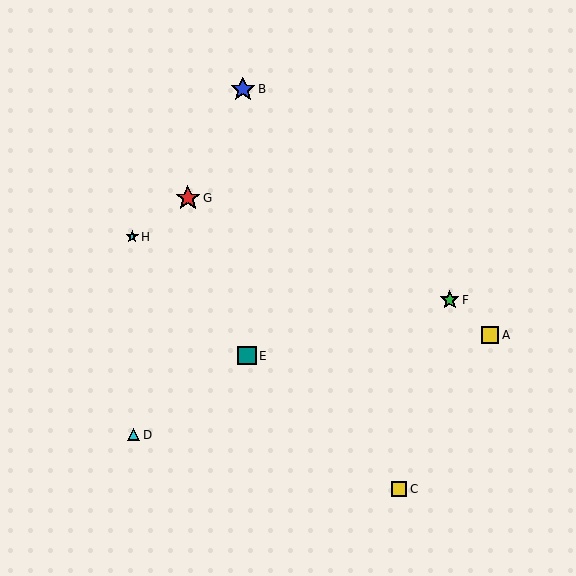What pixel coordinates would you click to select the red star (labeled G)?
Click at (188, 198) to select the red star G.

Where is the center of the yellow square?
The center of the yellow square is at (399, 489).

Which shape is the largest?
The blue star (labeled B) is the largest.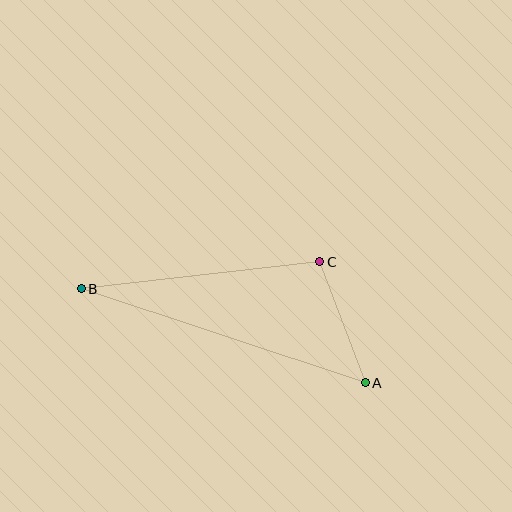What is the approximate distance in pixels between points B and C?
The distance between B and C is approximately 240 pixels.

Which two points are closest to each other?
Points A and C are closest to each other.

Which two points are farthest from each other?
Points A and B are farthest from each other.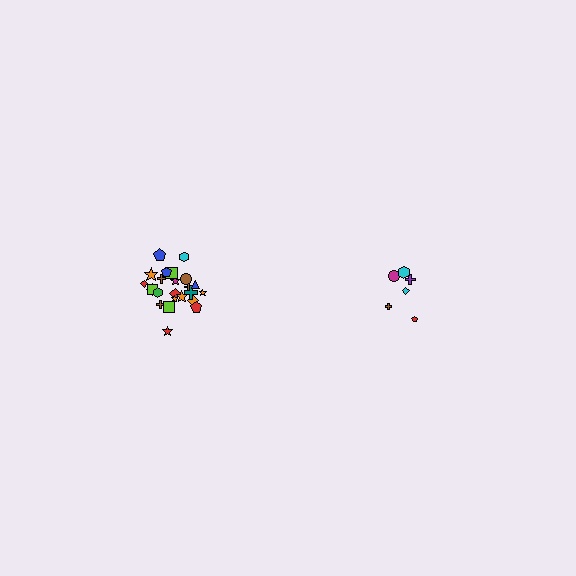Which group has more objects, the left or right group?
The left group.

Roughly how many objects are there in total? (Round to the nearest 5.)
Roughly 30 objects in total.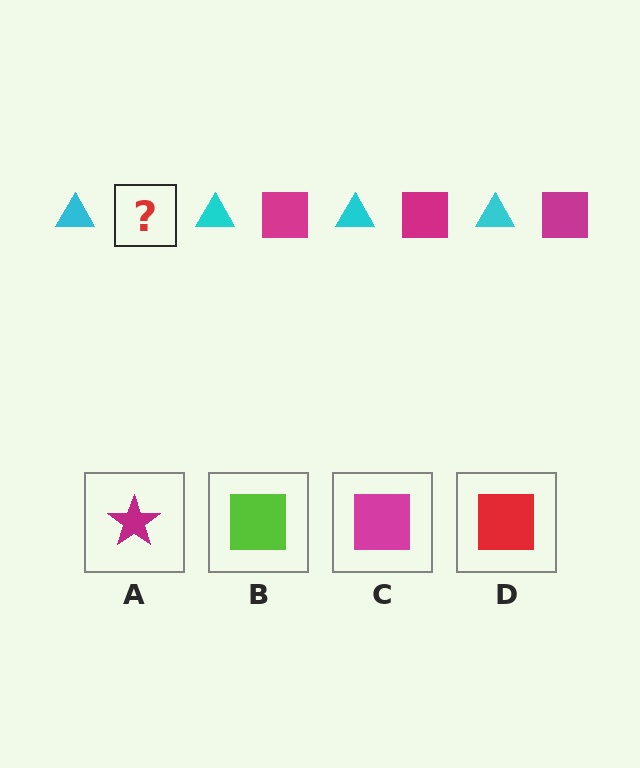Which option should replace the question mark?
Option C.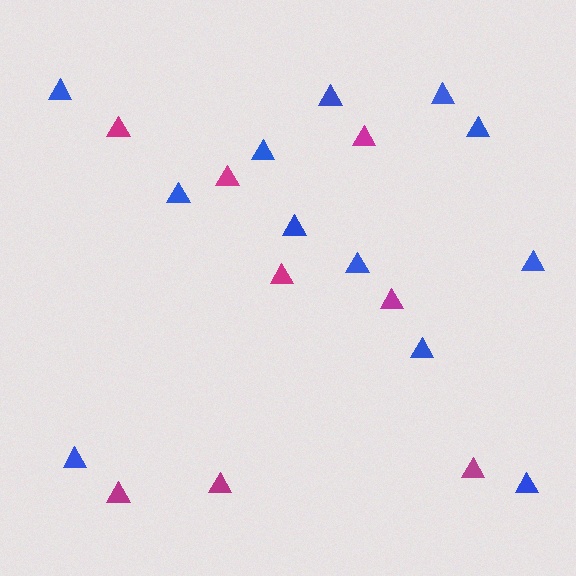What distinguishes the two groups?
There are 2 groups: one group of blue triangles (12) and one group of magenta triangles (8).